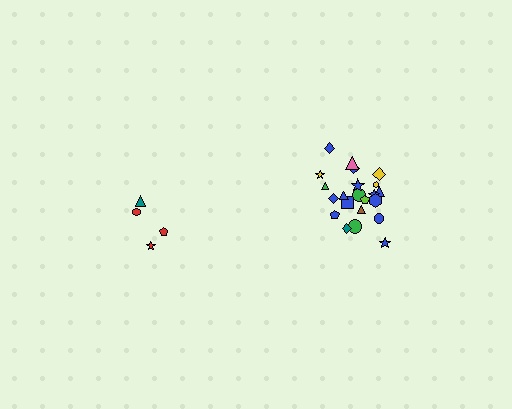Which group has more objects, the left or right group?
The right group.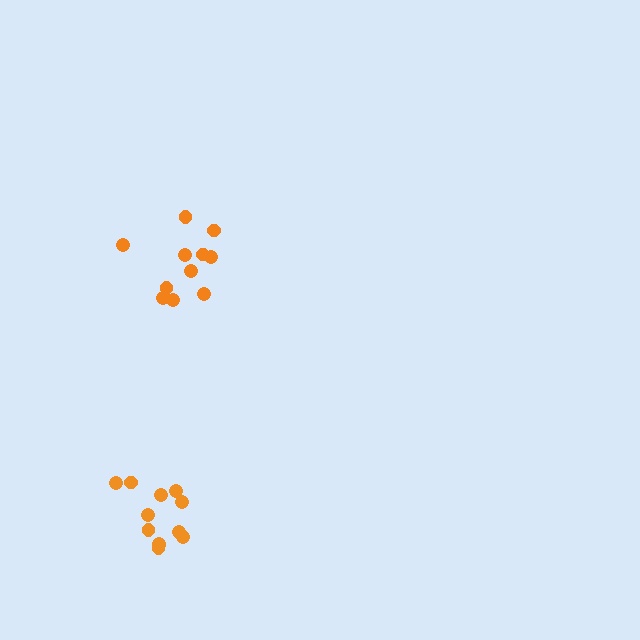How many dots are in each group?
Group 1: 12 dots, Group 2: 11 dots (23 total).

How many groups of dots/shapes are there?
There are 2 groups.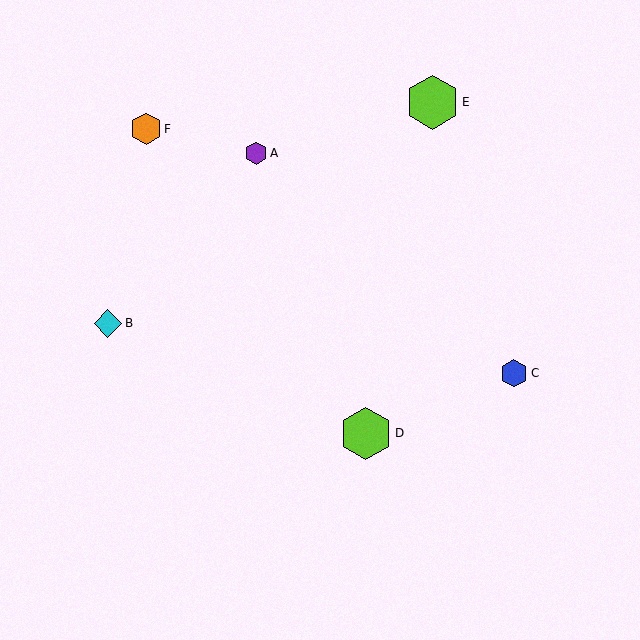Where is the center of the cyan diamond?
The center of the cyan diamond is at (108, 323).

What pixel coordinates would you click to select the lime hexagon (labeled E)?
Click at (432, 102) to select the lime hexagon E.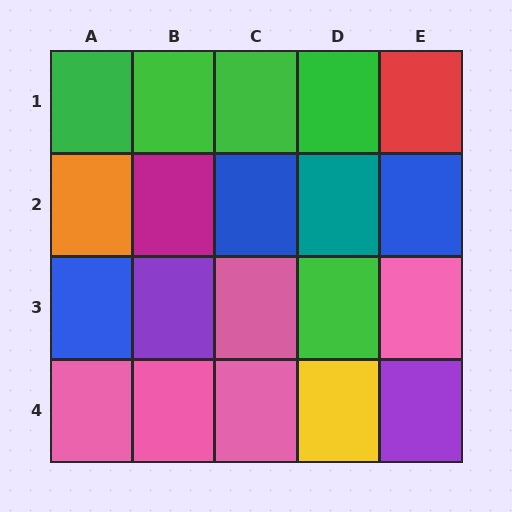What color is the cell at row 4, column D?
Yellow.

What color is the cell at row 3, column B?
Purple.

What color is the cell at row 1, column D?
Green.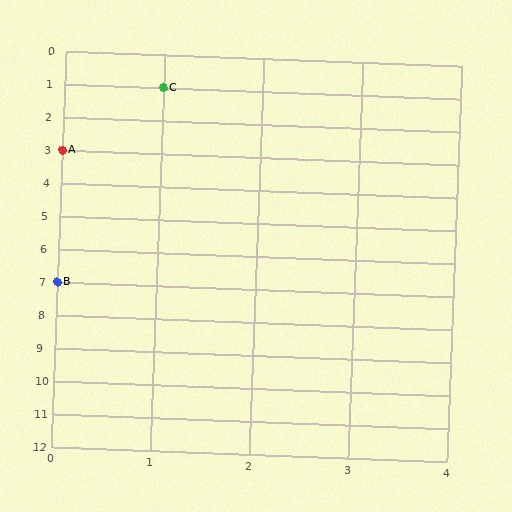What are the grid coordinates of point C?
Point C is at grid coordinates (1, 1).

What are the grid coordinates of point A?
Point A is at grid coordinates (0, 3).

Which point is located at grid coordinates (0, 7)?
Point B is at (0, 7).